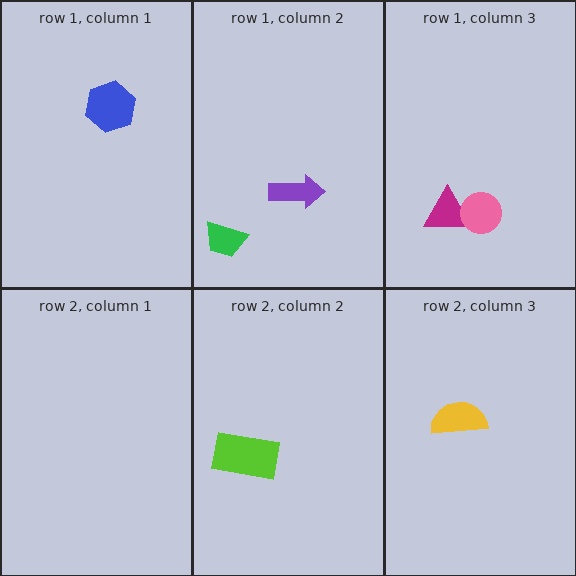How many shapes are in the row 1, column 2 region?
2.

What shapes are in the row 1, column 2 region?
The purple arrow, the green trapezoid.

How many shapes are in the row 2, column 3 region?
1.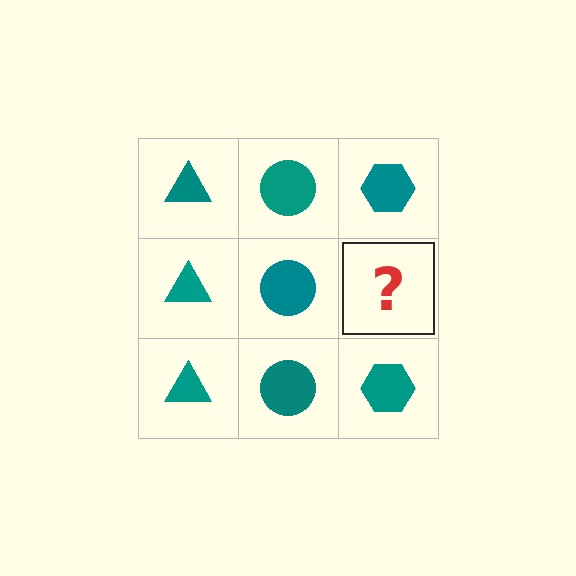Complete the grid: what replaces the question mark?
The question mark should be replaced with a teal hexagon.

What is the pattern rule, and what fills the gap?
The rule is that each column has a consistent shape. The gap should be filled with a teal hexagon.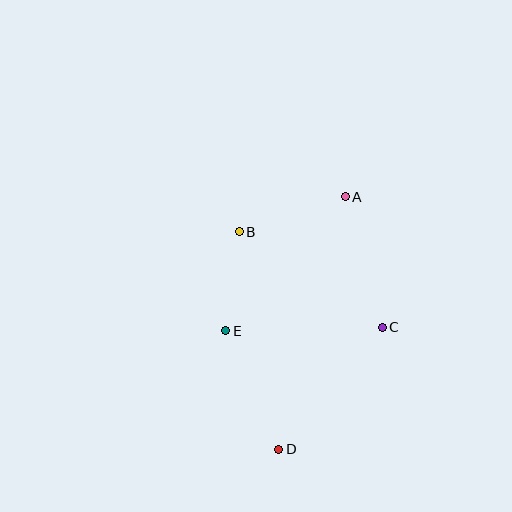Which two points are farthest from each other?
Points A and D are farthest from each other.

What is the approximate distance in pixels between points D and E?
The distance between D and E is approximately 130 pixels.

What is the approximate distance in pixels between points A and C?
The distance between A and C is approximately 136 pixels.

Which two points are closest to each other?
Points B and E are closest to each other.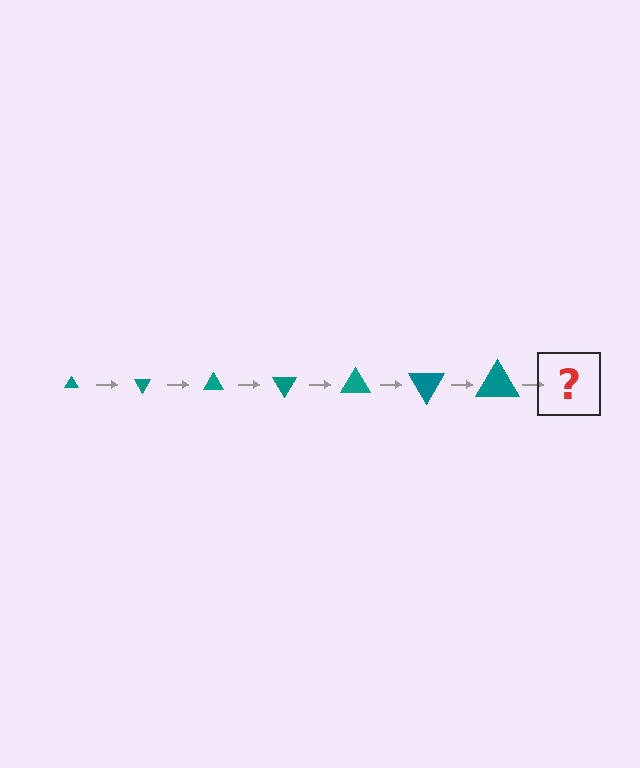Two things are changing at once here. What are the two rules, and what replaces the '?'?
The two rules are that the triangle grows larger each step and it rotates 60 degrees each step. The '?' should be a triangle, larger than the previous one and rotated 420 degrees from the start.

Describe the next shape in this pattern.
It should be a triangle, larger than the previous one and rotated 420 degrees from the start.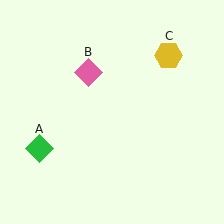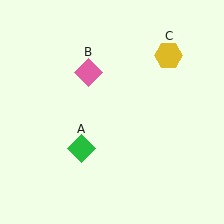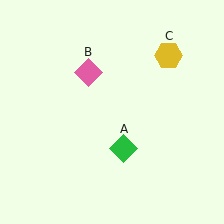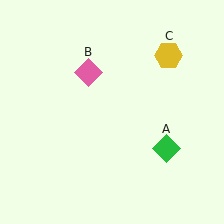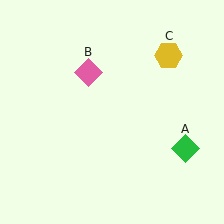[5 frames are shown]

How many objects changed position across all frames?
1 object changed position: green diamond (object A).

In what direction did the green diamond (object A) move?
The green diamond (object A) moved right.